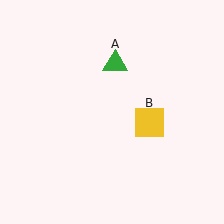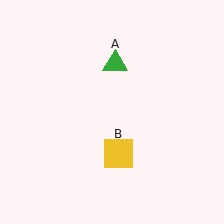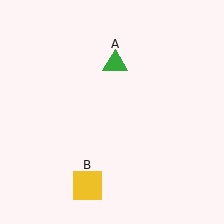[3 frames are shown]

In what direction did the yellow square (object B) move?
The yellow square (object B) moved down and to the left.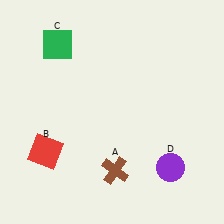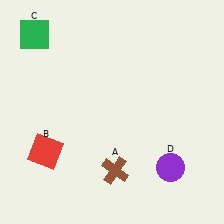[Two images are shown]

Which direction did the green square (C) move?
The green square (C) moved left.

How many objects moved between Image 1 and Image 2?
1 object moved between the two images.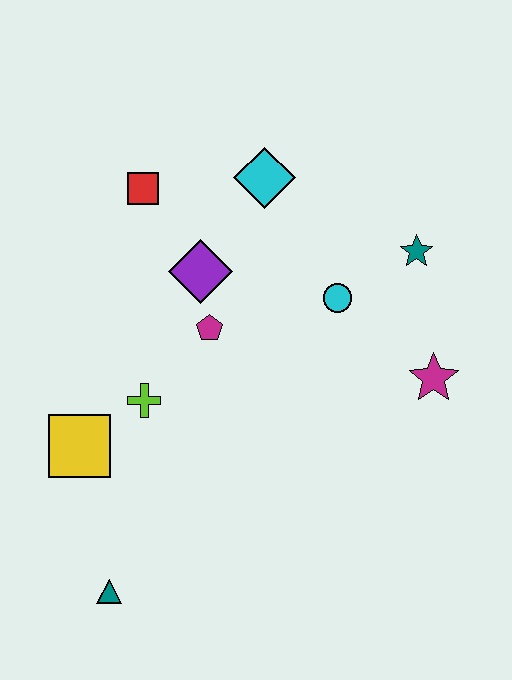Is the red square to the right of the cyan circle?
No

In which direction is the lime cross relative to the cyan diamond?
The lime cross is below the cyan diamond.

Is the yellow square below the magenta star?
Yes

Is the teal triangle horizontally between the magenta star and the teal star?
No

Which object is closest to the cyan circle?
The teal star is closest to the cyan circle.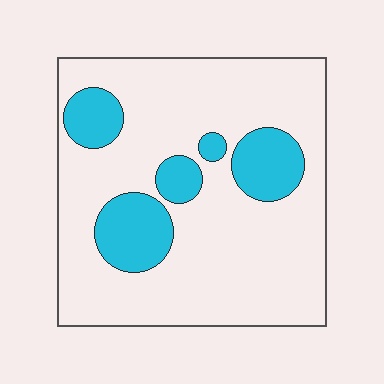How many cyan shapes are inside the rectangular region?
5.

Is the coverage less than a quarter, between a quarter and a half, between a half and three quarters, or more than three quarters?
Less than a quarter.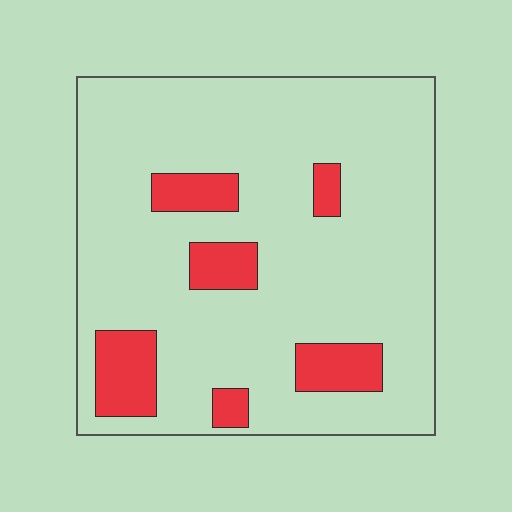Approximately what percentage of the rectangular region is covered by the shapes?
Approximately 15%.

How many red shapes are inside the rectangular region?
6.